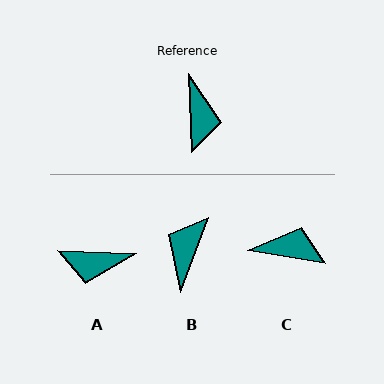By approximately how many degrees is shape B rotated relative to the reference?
Approximately 158 degrees counter-clockwise.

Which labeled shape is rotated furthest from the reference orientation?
B, about 158 degrees away.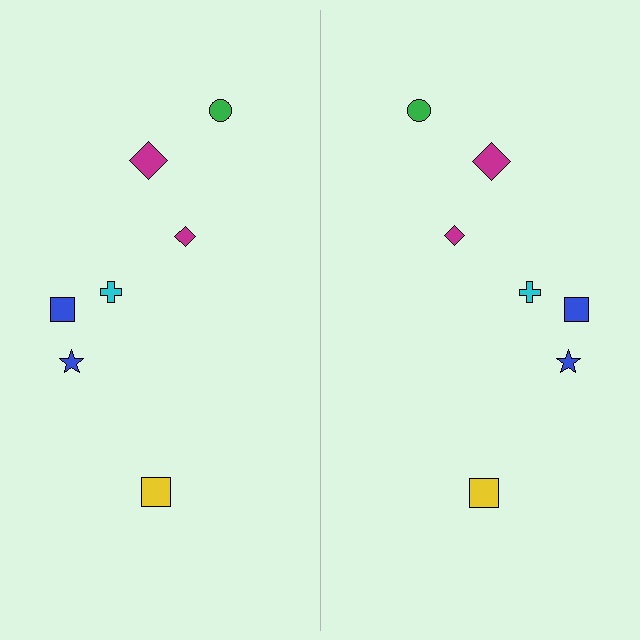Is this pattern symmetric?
Yes, this pattern has bilateral (reflection) symmetry.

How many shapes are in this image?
There are 14 shapes in this image.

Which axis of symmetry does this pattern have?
The pattern has a vertical axis of symmetry running through the center of the image.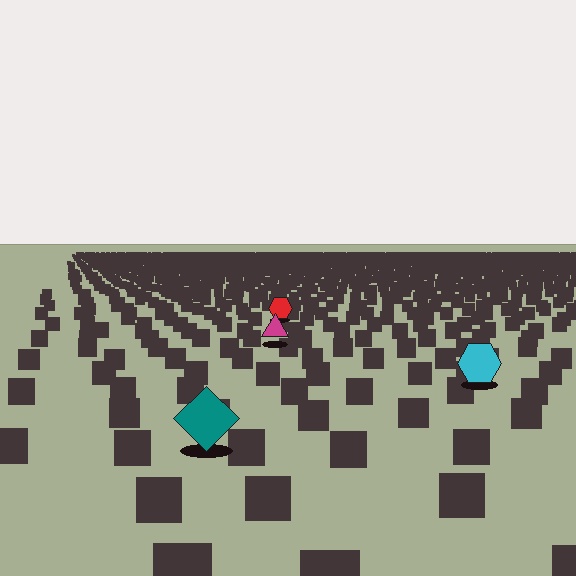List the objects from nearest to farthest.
From nearest to farthest: the teal diamond, the cyan hexagon, the magenta triangle, the red hexagon.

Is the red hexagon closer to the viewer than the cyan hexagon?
No. The cyan hexagon is closer — you can tell from the texture gradient: the ground texture is coarser near it.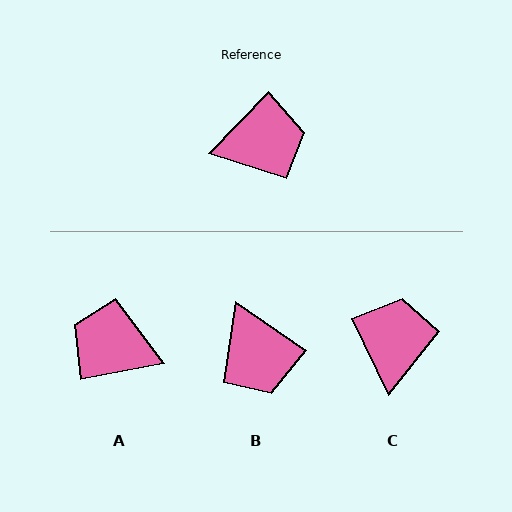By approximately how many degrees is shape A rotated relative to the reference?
Approximately 145 degrees counter-clockwise.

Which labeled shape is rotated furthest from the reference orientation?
A, about 145 degrees away.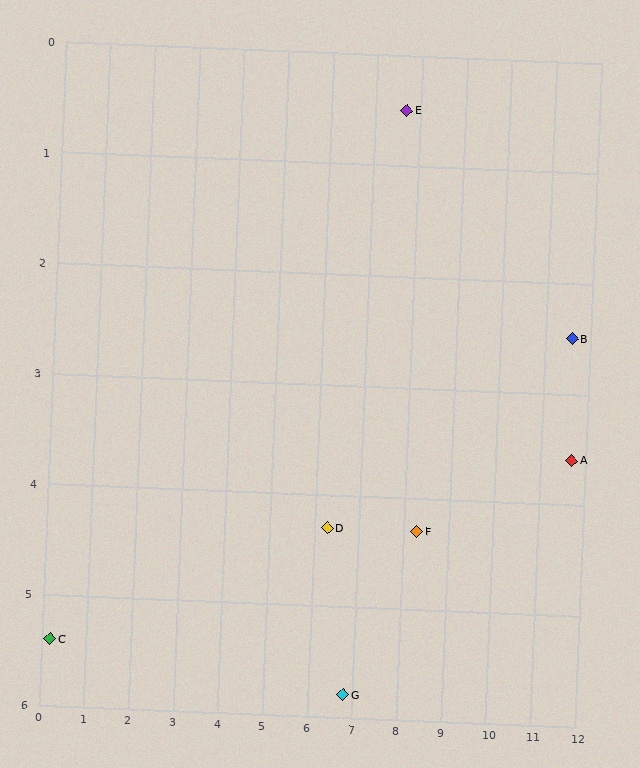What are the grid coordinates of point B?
Point B is at approximately (11.6, 2.5).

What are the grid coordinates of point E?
Point E is at approximately (7.7, 0.5).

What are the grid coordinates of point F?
Point F is at approximately (8.3, 4.3).